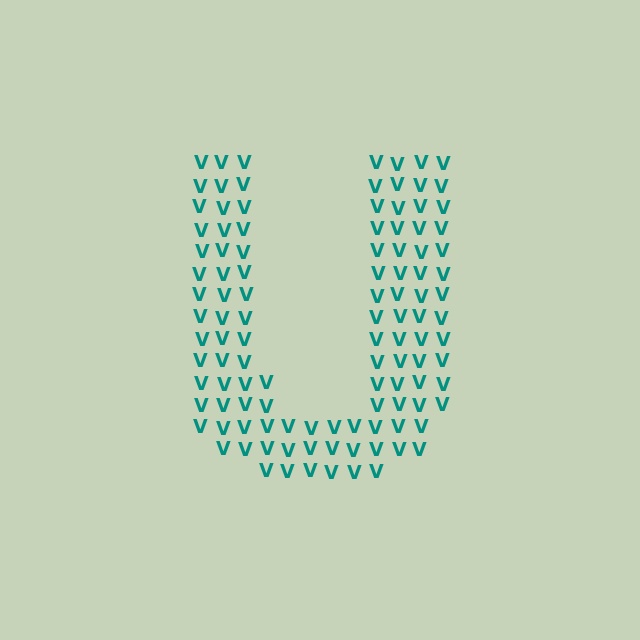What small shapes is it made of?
It is made of small letter V's.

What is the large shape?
The large shape is the letter U.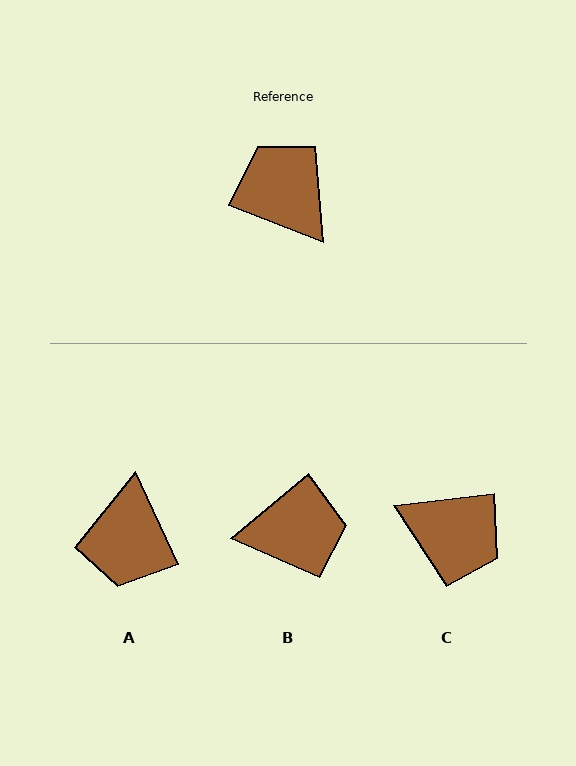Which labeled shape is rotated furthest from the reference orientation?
C, about 151 degrees away.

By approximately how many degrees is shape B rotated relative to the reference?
Approximately 118 degrees clockwise.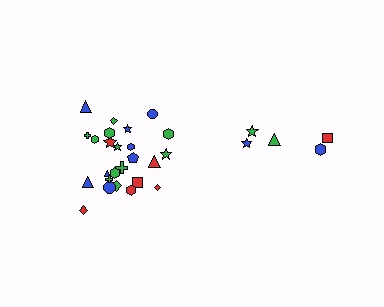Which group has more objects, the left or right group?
The left group.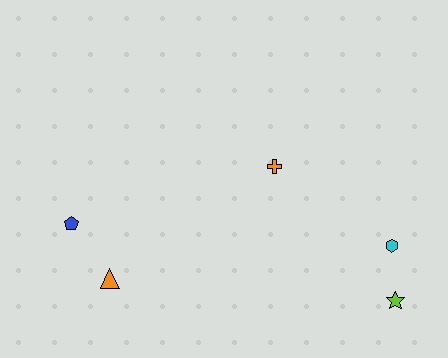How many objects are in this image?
There are 5 objects.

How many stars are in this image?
There is 1 star.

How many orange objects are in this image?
There are 2 orange objects.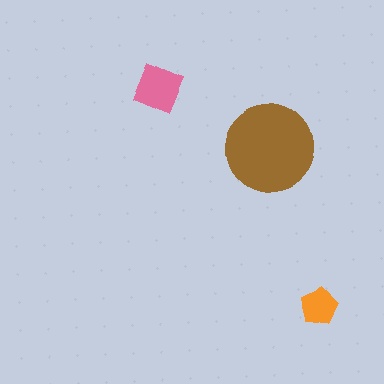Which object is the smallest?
The orange pentagon.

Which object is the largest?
The brown circle.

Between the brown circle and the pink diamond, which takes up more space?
The brown circle.